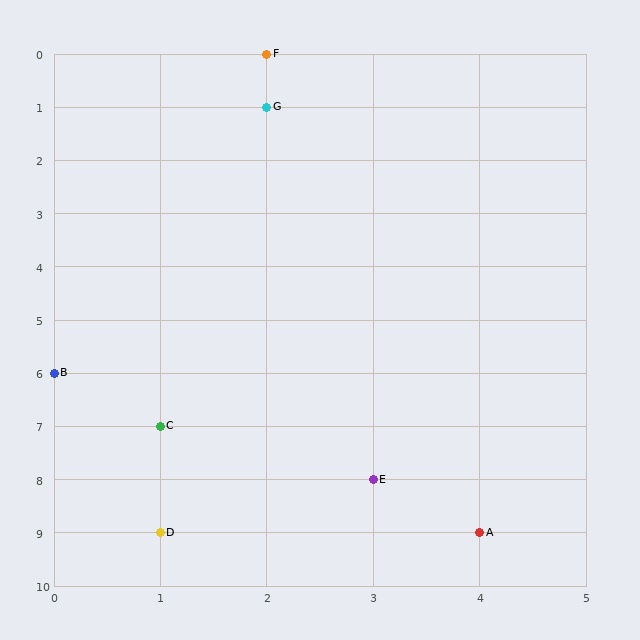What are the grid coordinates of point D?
Point D is at grid coordinates (1, 9).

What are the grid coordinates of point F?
Point F is at grid coordinates (2, 0).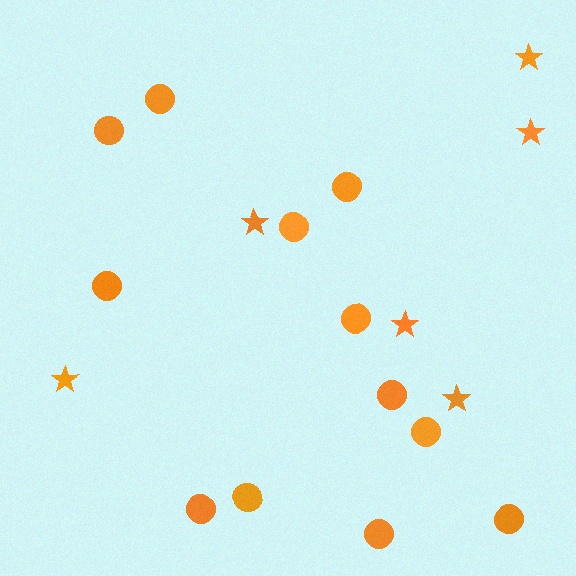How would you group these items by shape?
There are 2 groups: one group of stars (6) and one group of circles (12).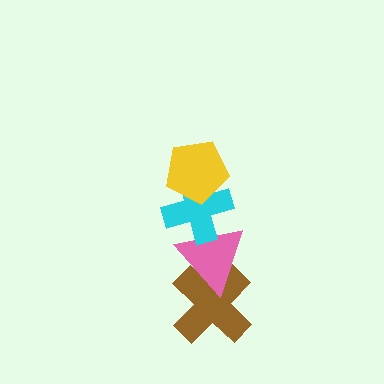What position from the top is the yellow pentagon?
The yellow pentagon is 1st from the top.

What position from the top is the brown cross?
The brown cross is 4th from the top.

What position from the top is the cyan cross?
The cyan cross is 2nd from the top.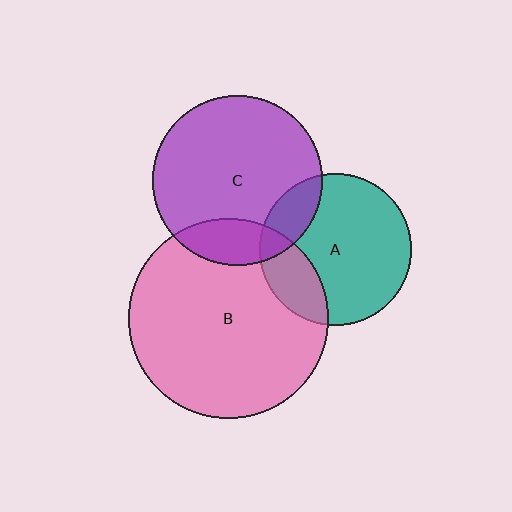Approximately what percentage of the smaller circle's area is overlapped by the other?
Approximately 15%.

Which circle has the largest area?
Circle B (pink).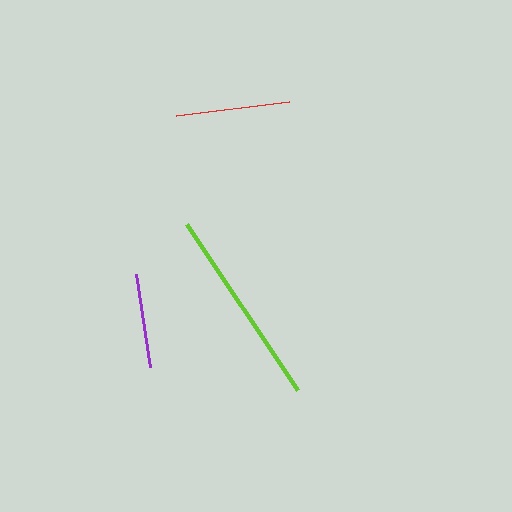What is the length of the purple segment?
The purple segment is approximately 94 pixels long.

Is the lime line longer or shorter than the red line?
The lime line is longer than the red line.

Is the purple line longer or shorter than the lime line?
The lime line is longer than the purple line.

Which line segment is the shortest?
The purple line is the shortest at approximately 94 pixels.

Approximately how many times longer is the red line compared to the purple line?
The red line is approximately 1.2 times the length of the purple line.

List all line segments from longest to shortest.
From longest to shortest: lime, red, purple.